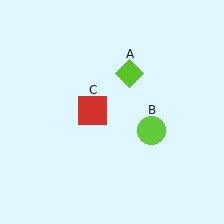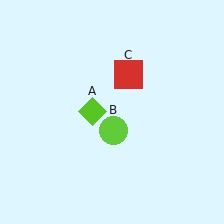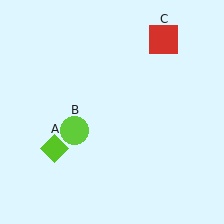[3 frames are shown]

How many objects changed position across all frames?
3 objects changed position: lime diamond (object A), lime circle (object B), red square (object C).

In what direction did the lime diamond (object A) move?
The lime diamond (object A) moved down and to the left.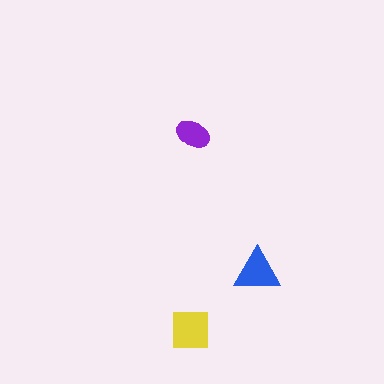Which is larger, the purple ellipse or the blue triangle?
The blue triangle.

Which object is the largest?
The yellow square.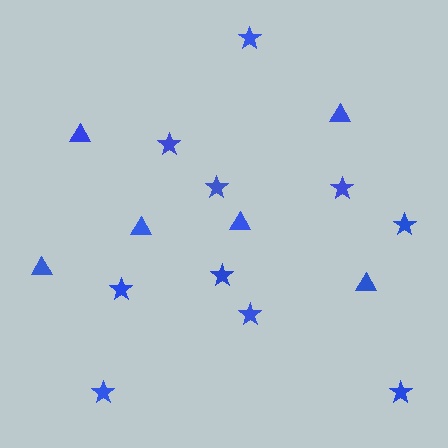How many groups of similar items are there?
There are 2 groups: one group of stars (10) and one group of triangles (6).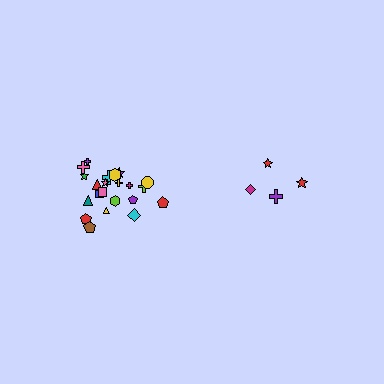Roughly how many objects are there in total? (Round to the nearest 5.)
Roughly 25 objects in total.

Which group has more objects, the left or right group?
The left group.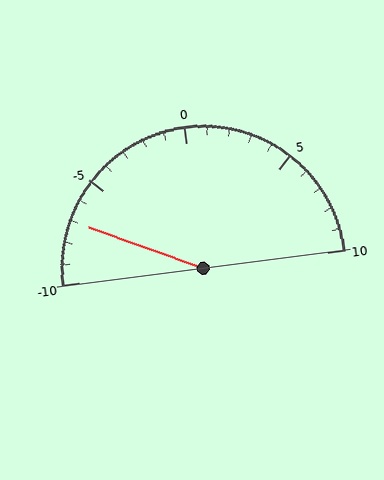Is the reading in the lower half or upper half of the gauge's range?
The reading is in the lower half of the range (-10 to 10).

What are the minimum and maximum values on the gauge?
The gauge ranges from -10 to 10.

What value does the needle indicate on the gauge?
The needle indicates approximately -7.